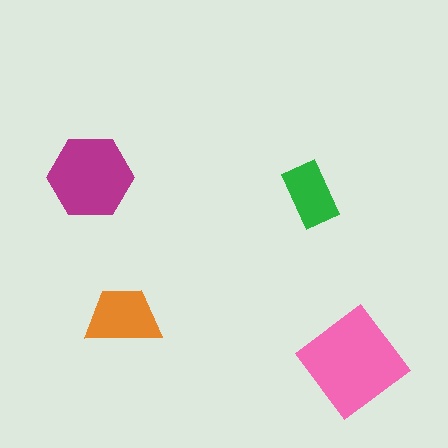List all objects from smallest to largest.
The green rectangle, the orange trapezoid, the magenta hexagon, the pink diamond.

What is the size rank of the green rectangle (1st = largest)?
4th.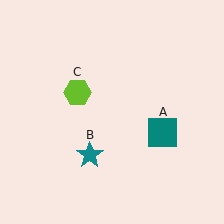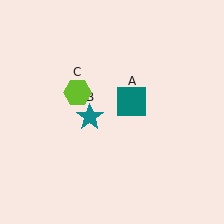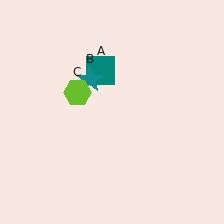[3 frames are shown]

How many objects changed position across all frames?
2 objects changed position: teal square (object A), teal star (object B).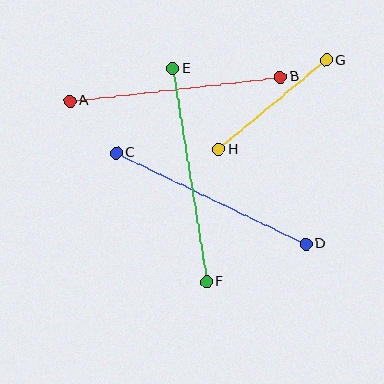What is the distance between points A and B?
The distance is approximately 212 pixels.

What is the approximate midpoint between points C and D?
The midpoint is at approximately (211, 198) pixels.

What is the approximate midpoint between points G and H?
The midpoint is at approximately (272, 105) pixels.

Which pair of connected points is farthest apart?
Points E and F are farthest apart.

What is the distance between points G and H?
The distance is approximately 140 pixels.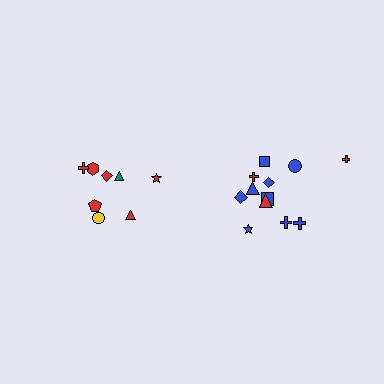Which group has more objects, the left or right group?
The right group.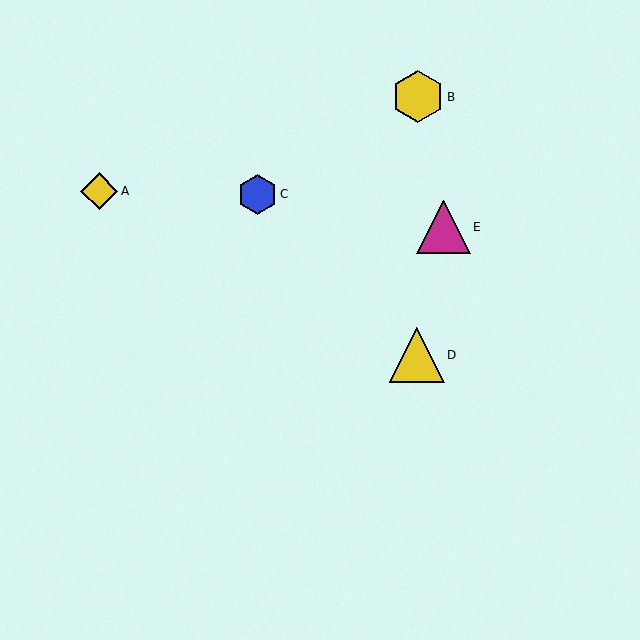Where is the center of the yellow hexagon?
The center of the yellow hexagon is at (418, 97).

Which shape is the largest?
The yellow triangle (labeled D) is the largest.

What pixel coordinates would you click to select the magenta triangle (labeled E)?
Click at (444, 227) to select the magenta triangle E.